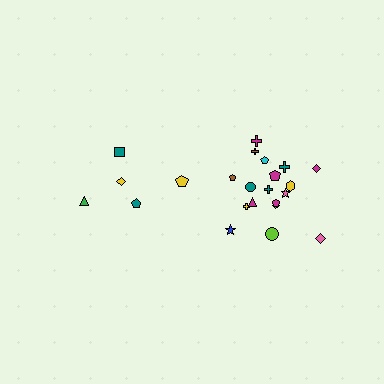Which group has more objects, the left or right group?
The right group.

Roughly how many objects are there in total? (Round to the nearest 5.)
Roughly 25 objects in total.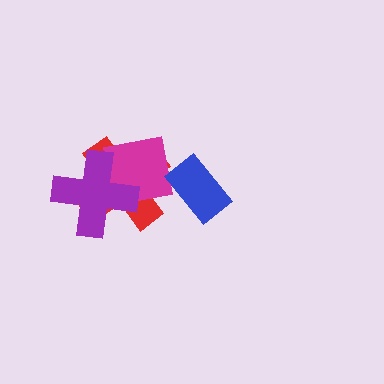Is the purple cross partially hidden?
No, no other shape covers it.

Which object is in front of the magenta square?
The purple cross is in front of the magenta square.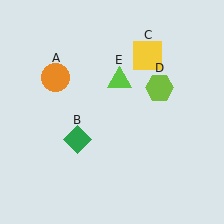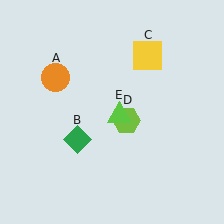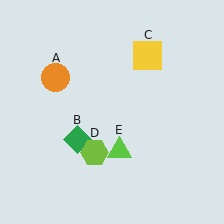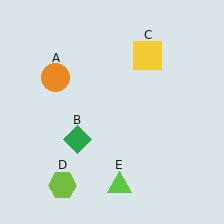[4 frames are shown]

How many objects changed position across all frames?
2 objects changed position: lime hexagon (object D), lime triangle (object E).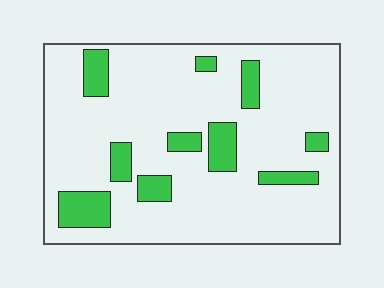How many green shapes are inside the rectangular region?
10.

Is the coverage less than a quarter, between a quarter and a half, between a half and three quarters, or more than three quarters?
Less than a quarter.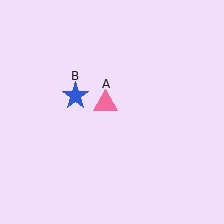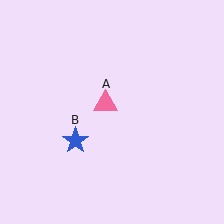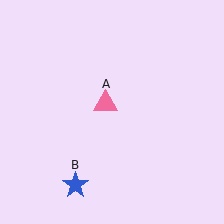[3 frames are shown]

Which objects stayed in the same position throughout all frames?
Pink triangle (object A) remained stationary.